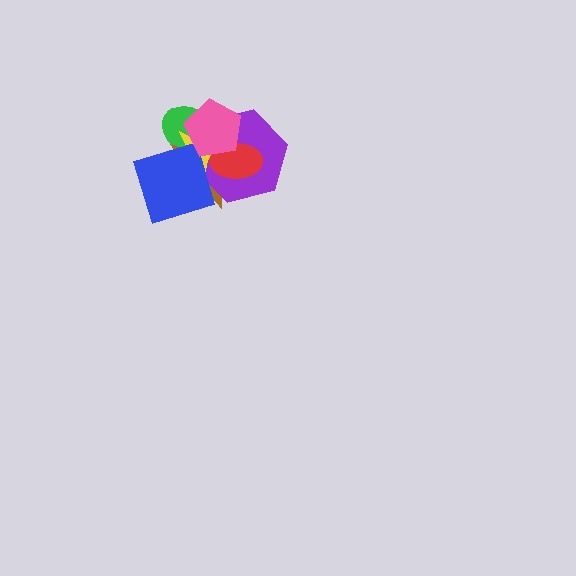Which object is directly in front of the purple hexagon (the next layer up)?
The yellow star is directly in front of the purple hexagon.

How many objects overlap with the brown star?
6 objects overlap with the brown star.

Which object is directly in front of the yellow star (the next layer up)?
The red ellipse is directly in front of the yellow star.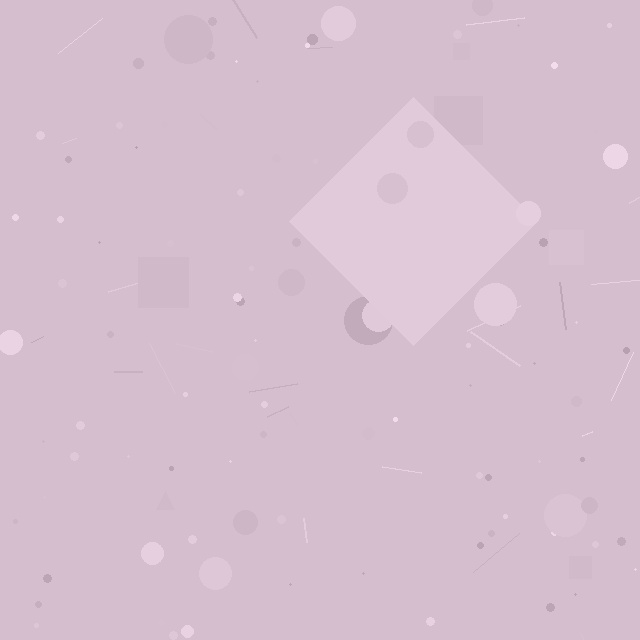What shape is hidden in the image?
A diamond is hidden in the image.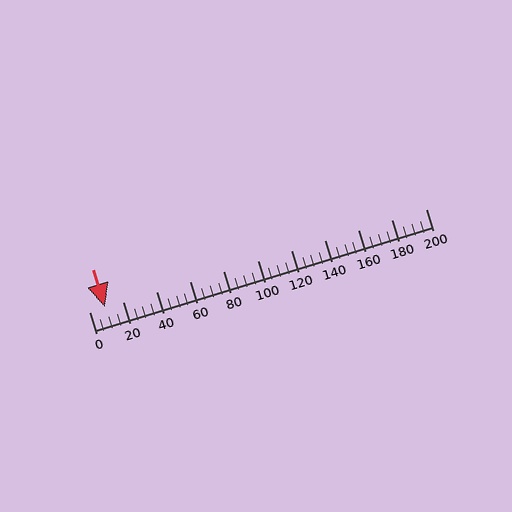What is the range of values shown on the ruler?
The ruler shows values from 0 to 200.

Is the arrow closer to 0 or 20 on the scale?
The arrow is closer to 0.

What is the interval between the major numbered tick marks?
The major tick marks are spaced 20 units apart.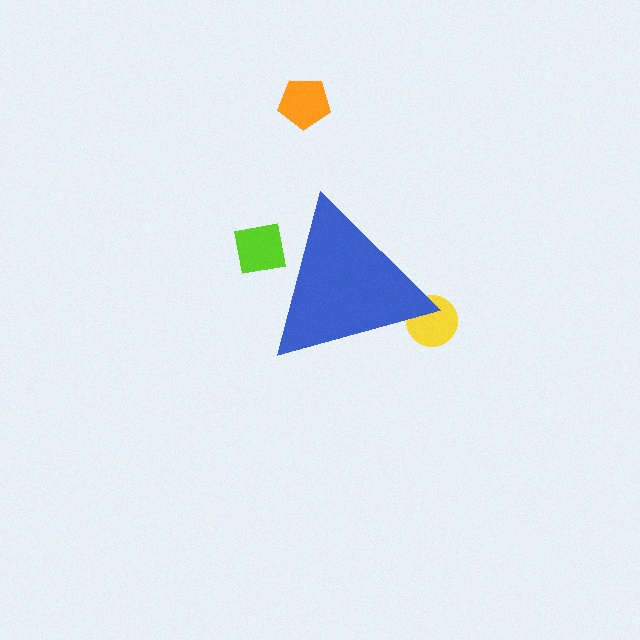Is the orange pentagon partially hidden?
No, the orange pentagon is fully visible.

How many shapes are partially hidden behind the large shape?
2 shapes are partially hidden.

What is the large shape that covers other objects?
A blue triangle.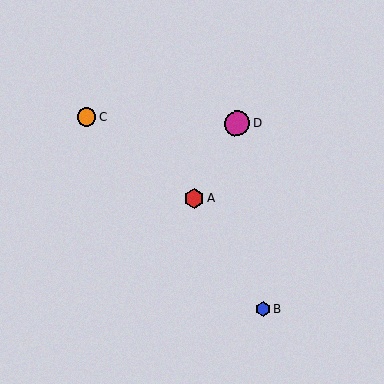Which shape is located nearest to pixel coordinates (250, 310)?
The blue hexagon (labeled B) at (263, 309) is nearest to that location.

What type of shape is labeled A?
Shape A is a red hexagon.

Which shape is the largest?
The magenta circle (labeled D) is the largest.